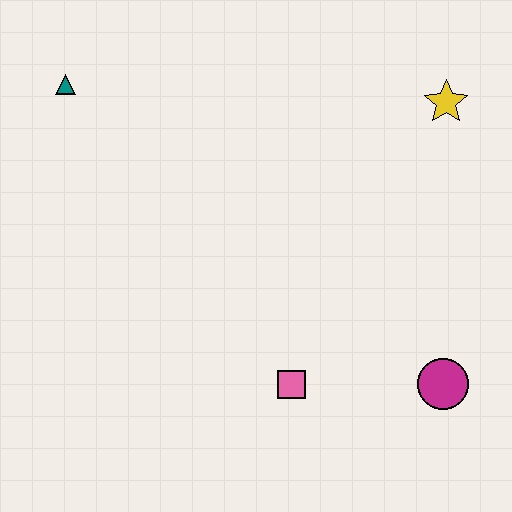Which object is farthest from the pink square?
The teal triangle is farthest from the pink square.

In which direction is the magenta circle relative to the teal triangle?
The magenta circle is to the right of the teal triangle.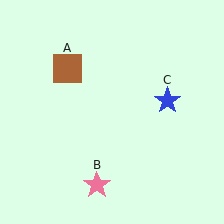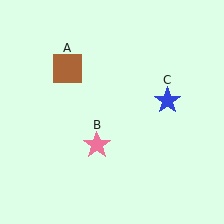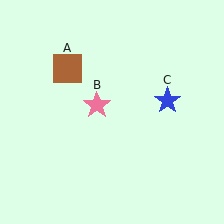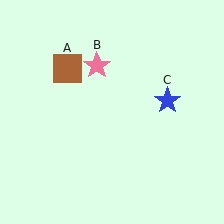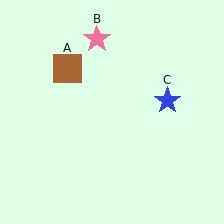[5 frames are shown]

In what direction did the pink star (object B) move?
The pink star (object B) moved up.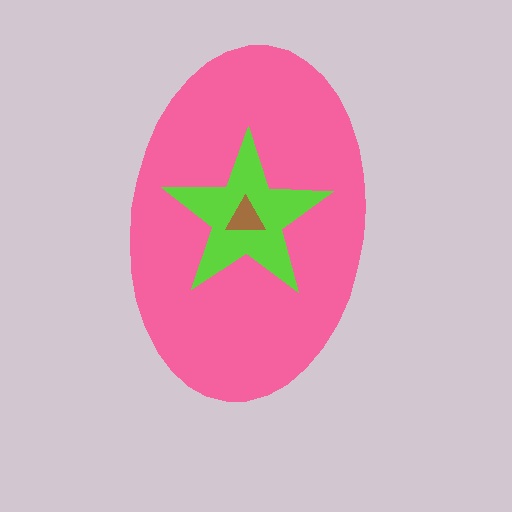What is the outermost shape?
The pink ellipse.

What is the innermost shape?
The brown triangle.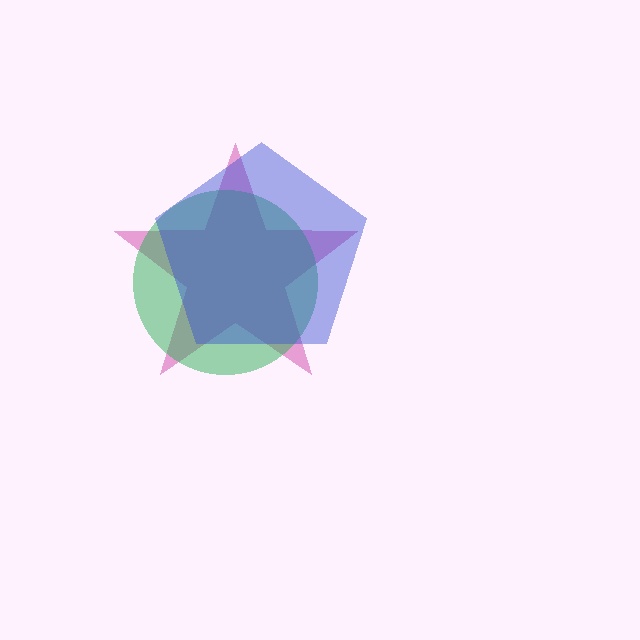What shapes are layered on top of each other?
The layered shapes are: a magenta star, a green circle, a blue pentagon.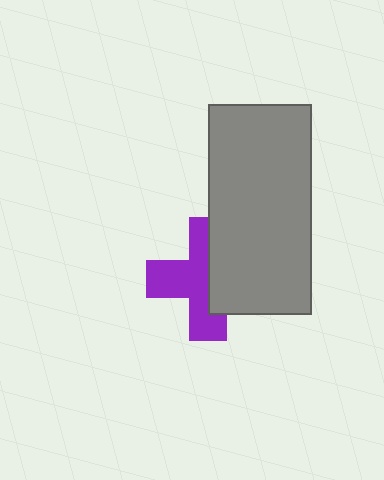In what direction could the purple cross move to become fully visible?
The purple cross could move left. That would shift it out from behind the gray rectangle entirely.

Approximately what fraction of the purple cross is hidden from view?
Roughly 45% of the purple cross is hidden behind the gray rectangle.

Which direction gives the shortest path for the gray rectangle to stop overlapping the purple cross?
Moving right gives the shortest separation.